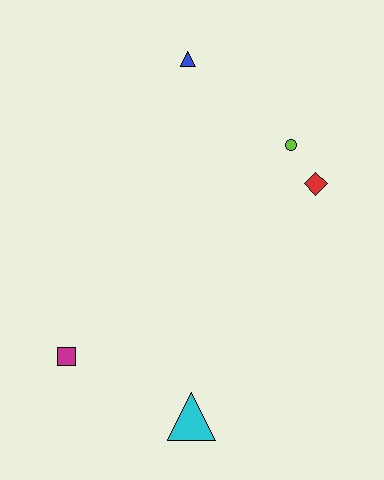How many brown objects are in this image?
There are no brown objects.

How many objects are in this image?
There are 5 objects.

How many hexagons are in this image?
There are no hexagons.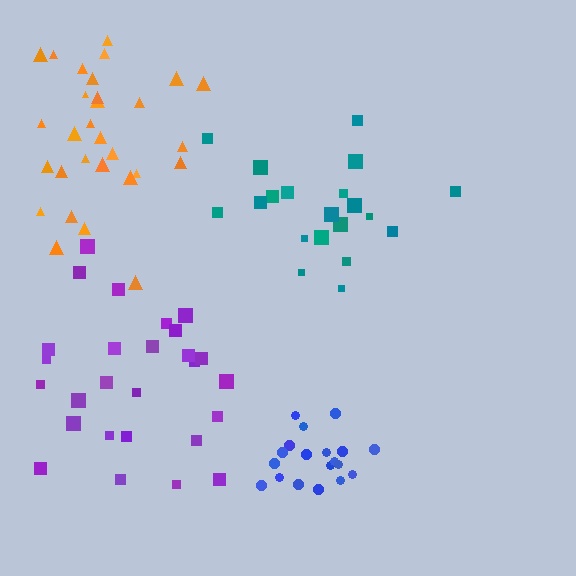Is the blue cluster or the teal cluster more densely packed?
Blue.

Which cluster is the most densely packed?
Blue.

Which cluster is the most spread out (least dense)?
Orange.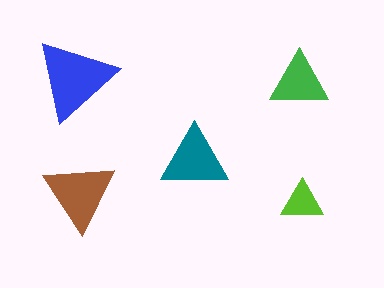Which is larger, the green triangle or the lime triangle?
The green one.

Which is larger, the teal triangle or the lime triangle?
The teal one.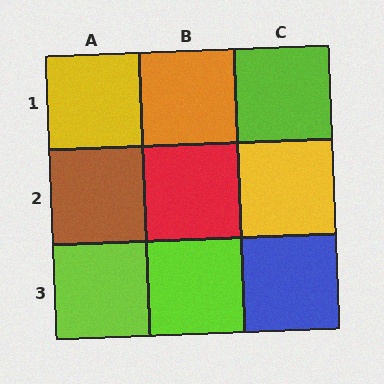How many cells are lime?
3 cells are lime.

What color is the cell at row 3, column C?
Blue.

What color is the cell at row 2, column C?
Yellow.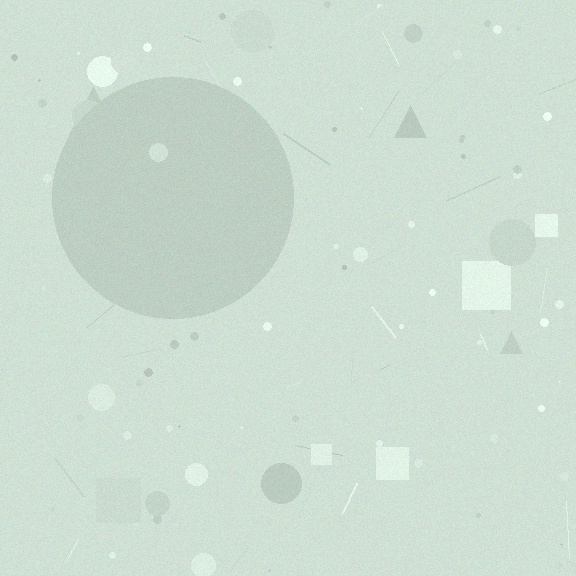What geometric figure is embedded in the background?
A circle is embedded in the background.